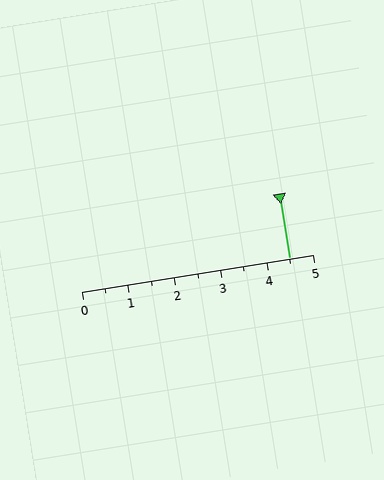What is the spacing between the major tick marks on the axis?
The major ticks are spaced 1 apart.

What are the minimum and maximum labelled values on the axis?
The axis runs from 0 to 5.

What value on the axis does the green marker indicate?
The marker indicates approximately 4.5.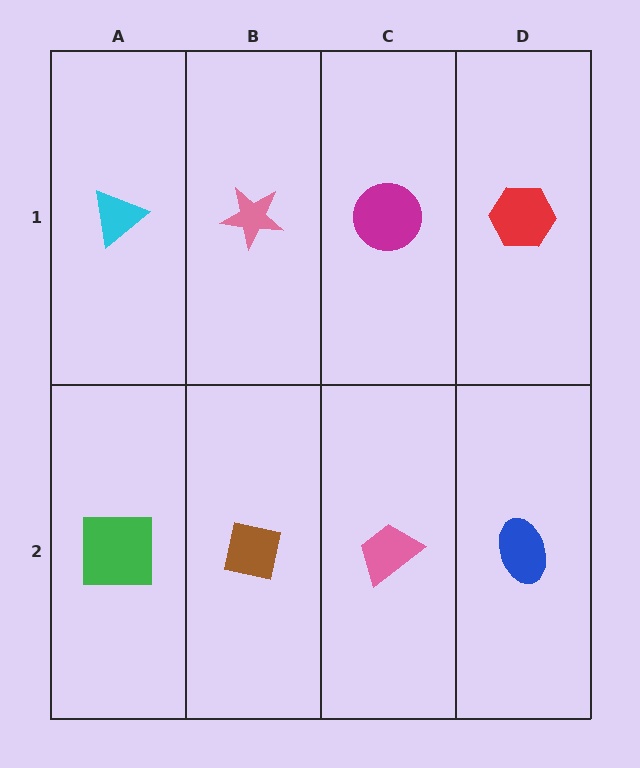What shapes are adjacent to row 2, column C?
A magenta circle (row 1, column C), a brown square (row 2, column B), a blue ellipse (row 2, column D).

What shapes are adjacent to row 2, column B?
A pink star (row 1, column B), a green square (row 2, column A), a pink trapezoid (row 2, column C).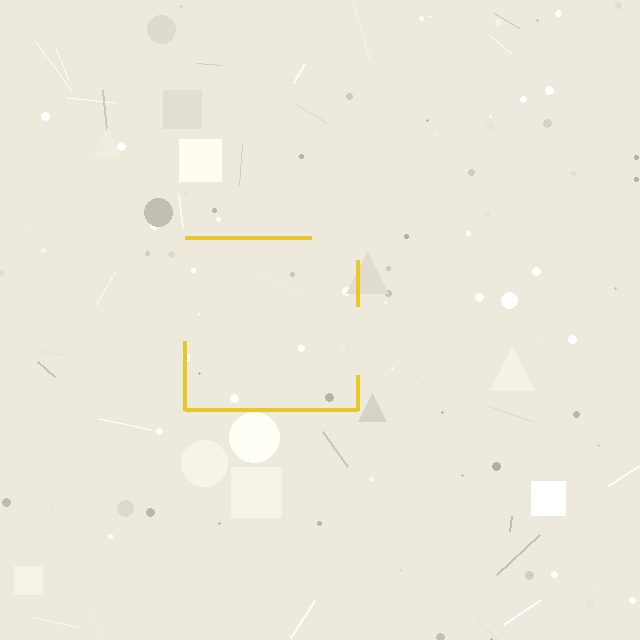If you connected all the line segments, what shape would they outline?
They would outline a square.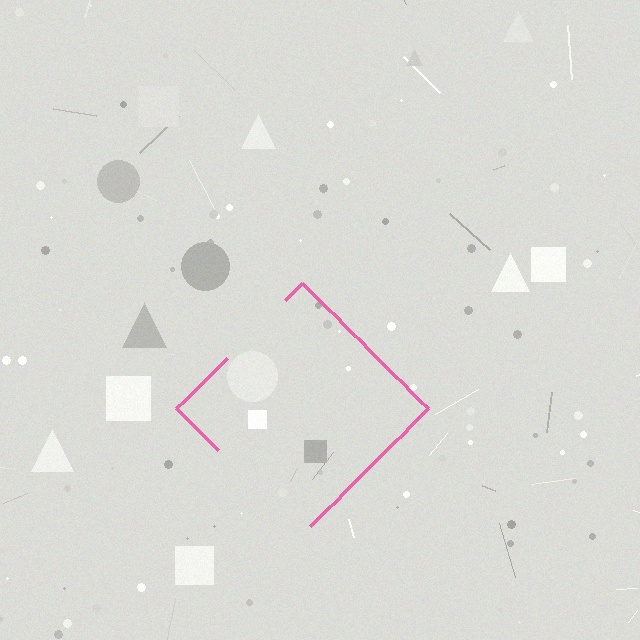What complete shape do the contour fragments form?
The contour fragments form a diamond.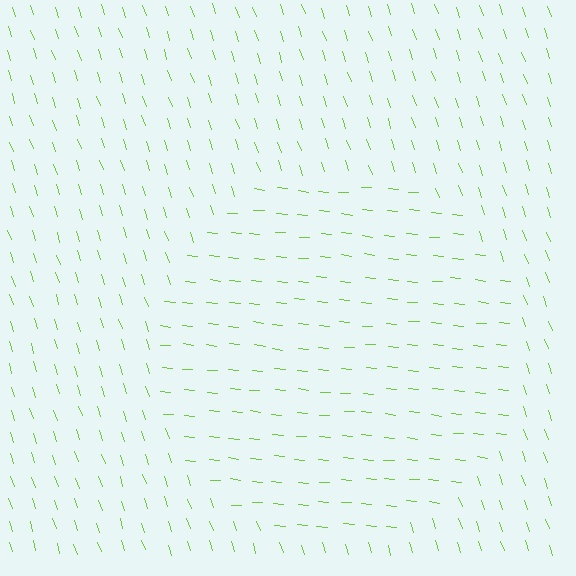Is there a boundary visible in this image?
Yes, there is a texture boundary formed by a change in line orientation.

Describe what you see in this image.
The image is filled with small lime line segments. A circle region in the image has lines oriented differently from the surrounding lines, creating a visible texture boundary.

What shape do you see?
I see a circle.